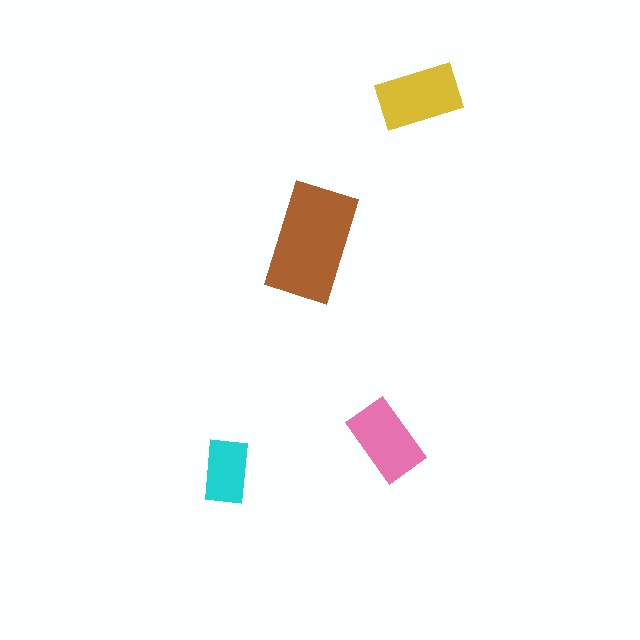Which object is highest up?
The yellow rectangle is topmost.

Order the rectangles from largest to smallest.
the brown one, the yellow one, the pink one, the cyan one.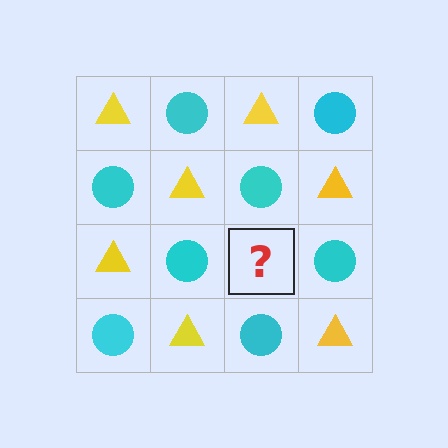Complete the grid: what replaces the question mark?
The question mark should be replaced with a yellow triangle.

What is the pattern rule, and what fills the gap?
The rule is that it alternates yellow triangle and cyan circle in a checkerboard pattern. The gap should be filled with a yellow triangle.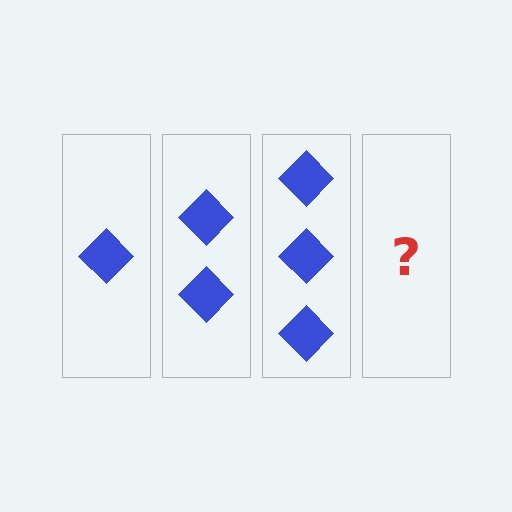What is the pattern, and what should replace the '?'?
The pattern is that each step adds one more diamond. The '?' should be 4 diamonds.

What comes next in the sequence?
The next element should be 4 diamonds.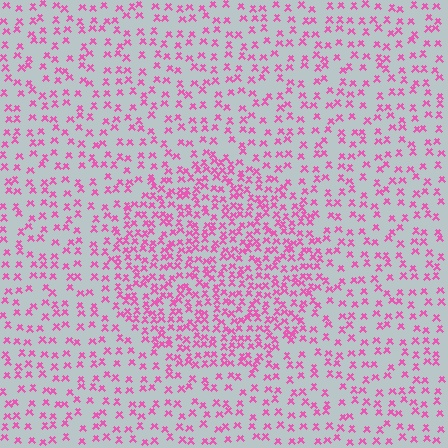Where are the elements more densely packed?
The elements are more densely packed inside the circle boundary.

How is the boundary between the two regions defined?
The boundary is defined by a change in element density (approximately 2.0x ratio). All elements are the same color, size, and shape.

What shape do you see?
I see a circle.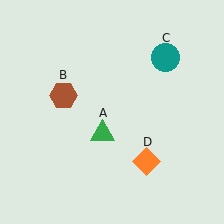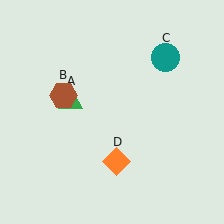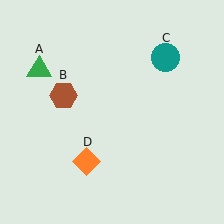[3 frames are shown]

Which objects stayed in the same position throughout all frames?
Brown hexagon (object B) and teal circle (object C) remained stationary.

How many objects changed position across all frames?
2 objects changed position: green triangle (object A), orange diamond (object D).